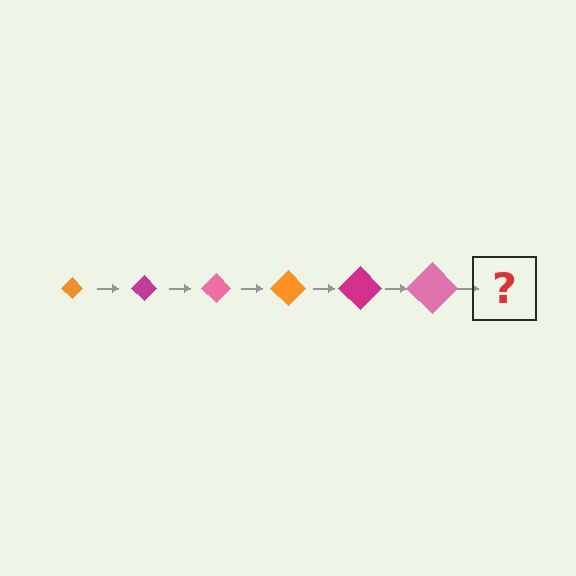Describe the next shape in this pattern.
It should be an orange diamond, larger than the previous one.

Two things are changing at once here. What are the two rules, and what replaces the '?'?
The two rules are that the diamond grows larger each step and the color cycles through orange, magenta, and pink. The '?' should be an orange diamond, larger than the previous one.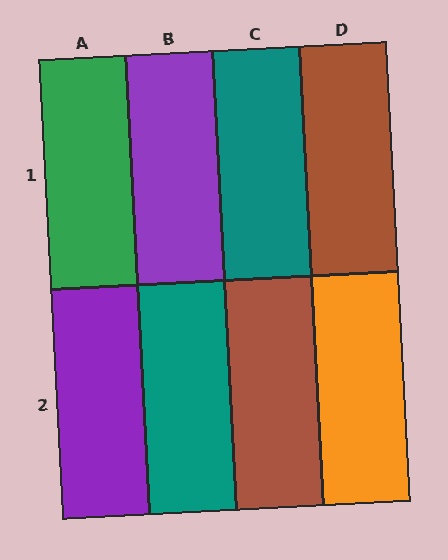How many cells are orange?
1 cell is orange.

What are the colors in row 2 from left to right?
Purple, teal, brown, orange.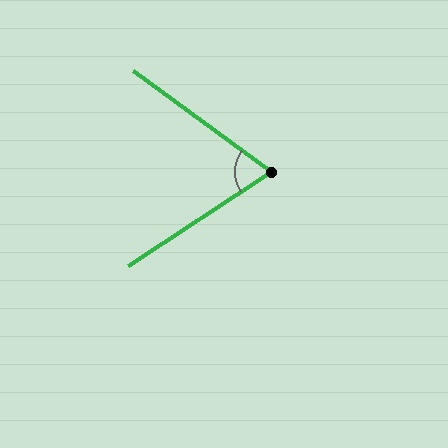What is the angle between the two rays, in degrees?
Approximately 69 degrees.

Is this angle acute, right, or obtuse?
It is acute.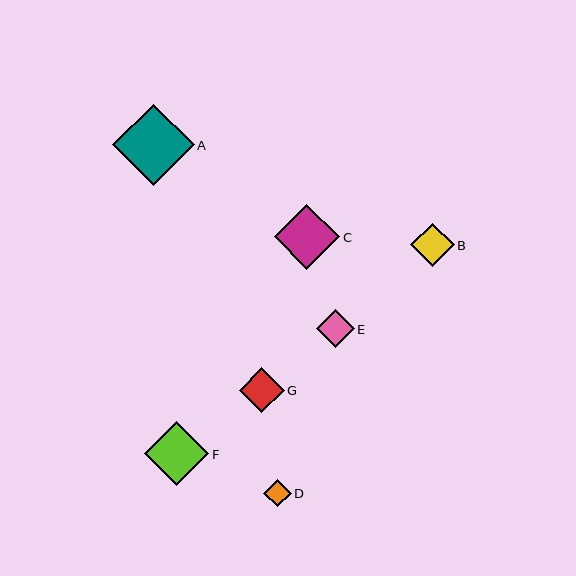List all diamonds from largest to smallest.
From largest to smallest: A, C, F, G, B, E, D.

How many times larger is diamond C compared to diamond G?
Diamond C is approximately 1.4 times the size of diamond G.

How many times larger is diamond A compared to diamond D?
Diamond A is approximately 3.0 times the size of diamond D.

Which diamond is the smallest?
Diamond D is the smallest with a size of approximately 27 pixels.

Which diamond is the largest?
Diamond A is the largest with a size of approximately 81 pixels.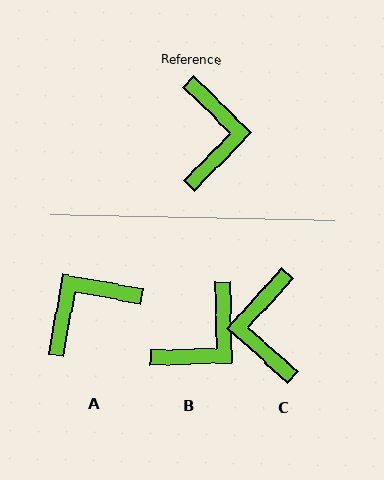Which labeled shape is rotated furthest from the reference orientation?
C, about 178 degrees away.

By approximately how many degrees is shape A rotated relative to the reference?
Approximately 124 degrees counter-clockwise.